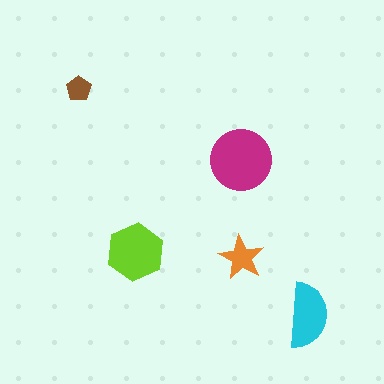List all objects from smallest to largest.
The brown pentagon, the orange star, the cyan semicircle, the lime hexagon, the magenta circle.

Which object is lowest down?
The cyan semicircle is bottommost.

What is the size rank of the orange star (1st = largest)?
4th.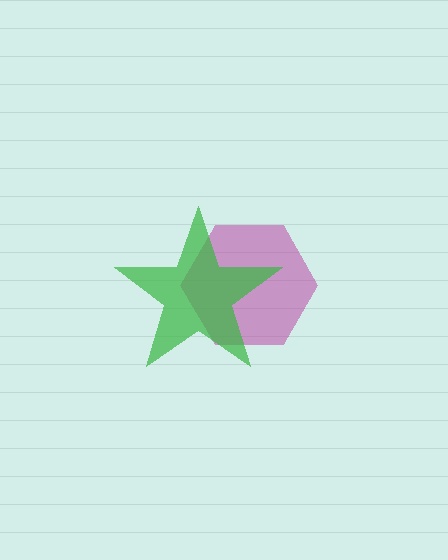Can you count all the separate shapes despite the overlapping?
Yes, there are 2 separate shapes.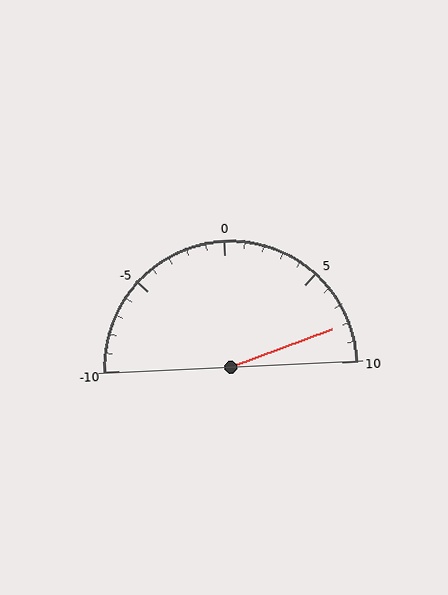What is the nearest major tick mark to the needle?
The nearest major tick mark is 10.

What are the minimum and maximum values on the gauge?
The gauge ranges from -10 to 10.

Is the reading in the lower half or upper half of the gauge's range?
The reading is in the upper half of the range (-10 to 10).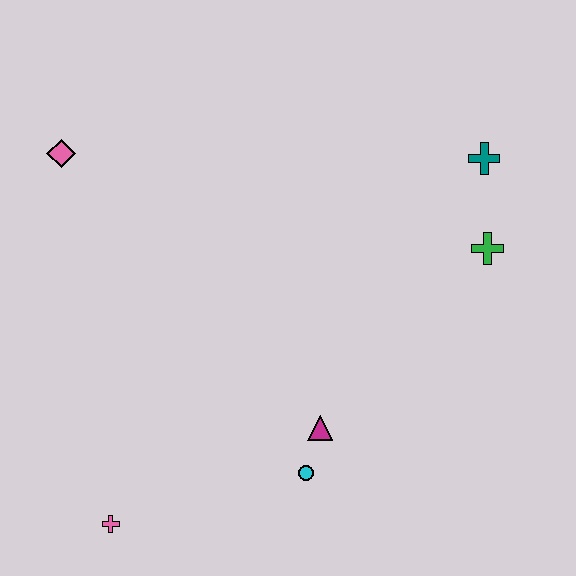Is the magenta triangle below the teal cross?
Yes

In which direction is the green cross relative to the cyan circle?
The green cross is above the cyan circle.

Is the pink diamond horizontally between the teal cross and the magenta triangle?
No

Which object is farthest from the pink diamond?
The green cross is farthest from the pink diamond.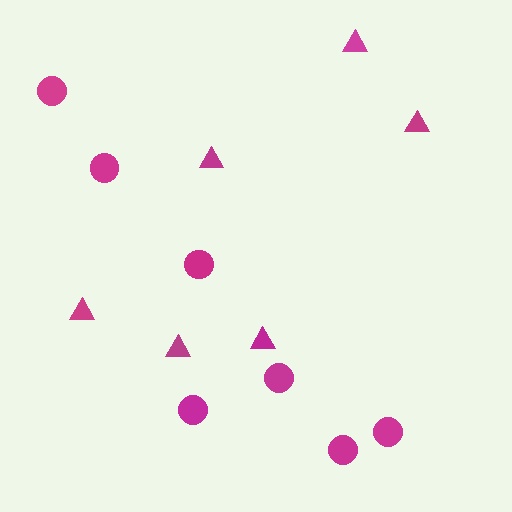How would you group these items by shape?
There are 2 groups: one group of triangles (6) and one group of circles (7).